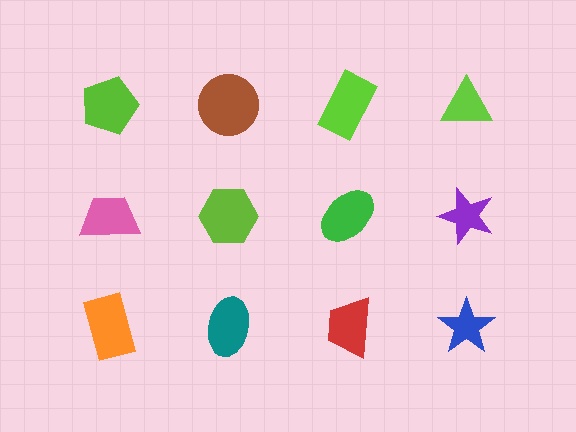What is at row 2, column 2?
A lime hexagon.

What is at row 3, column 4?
A blue star.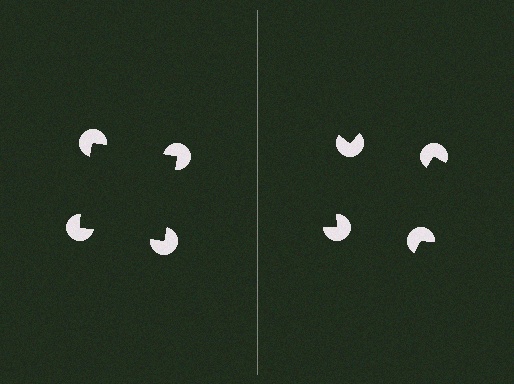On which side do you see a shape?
An illusory square appears on the left side. On the right side the wedge cuts are rotated, so no coherent shape forms.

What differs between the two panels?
The pac-man discs are positioned identically on both sides; only the wedge orientations differ. On the left they align to a square; on the right they are misaligned.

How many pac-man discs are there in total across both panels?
8 — 4 on each side.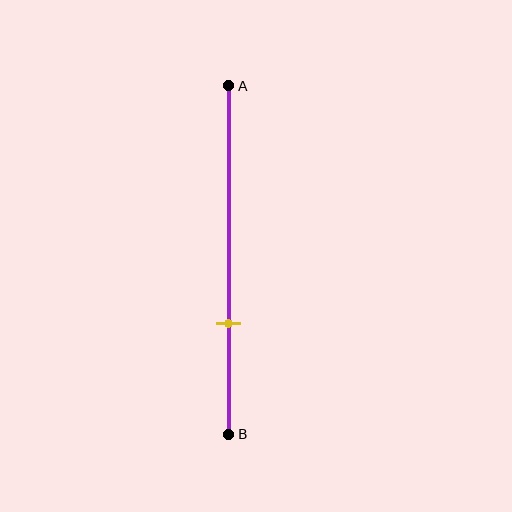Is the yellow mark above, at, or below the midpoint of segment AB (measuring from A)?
The yellow mark is below the midpoint of segment AB.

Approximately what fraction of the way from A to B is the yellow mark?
The yellow mark is approximately 70% of the way from A to B.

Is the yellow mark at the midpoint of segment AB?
No, the mark is at about 70% from A, not at the 50% midpoint.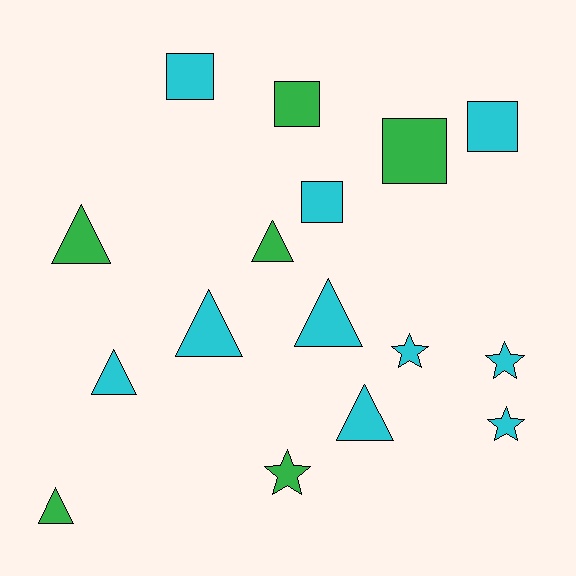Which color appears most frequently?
Cyan, with 10 objects.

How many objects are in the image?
There are 16 objects.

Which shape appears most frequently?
Triangle, with 7 objects.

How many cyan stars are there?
There are 3 cyan stars.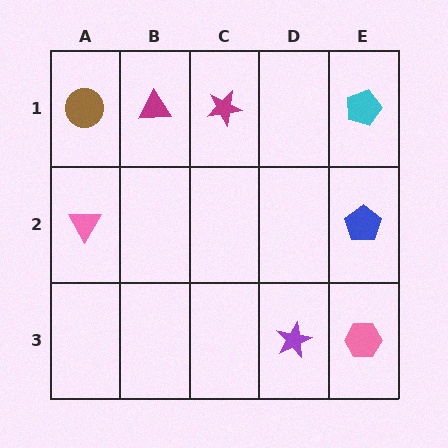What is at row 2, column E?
A blue pentagon.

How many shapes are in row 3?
2 shapes.